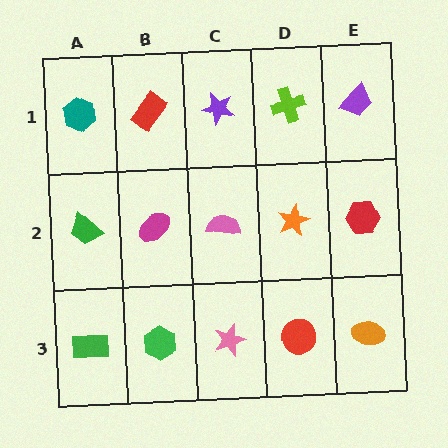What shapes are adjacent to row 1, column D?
An orange star (row 2, column D), a purple star (row 1, column C), a purple trapezoid (row 1, column E).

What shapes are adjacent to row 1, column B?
A magenta ellipse (row 2, column B), a teal hexagon (row 1, column A), a purple star (row 1, column C).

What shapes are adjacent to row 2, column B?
A red rectangle (row 1, column B), a green hexagon (row 3, column B), a green trapezoid (row 2, column A), a pink semicircle (row 2, column C).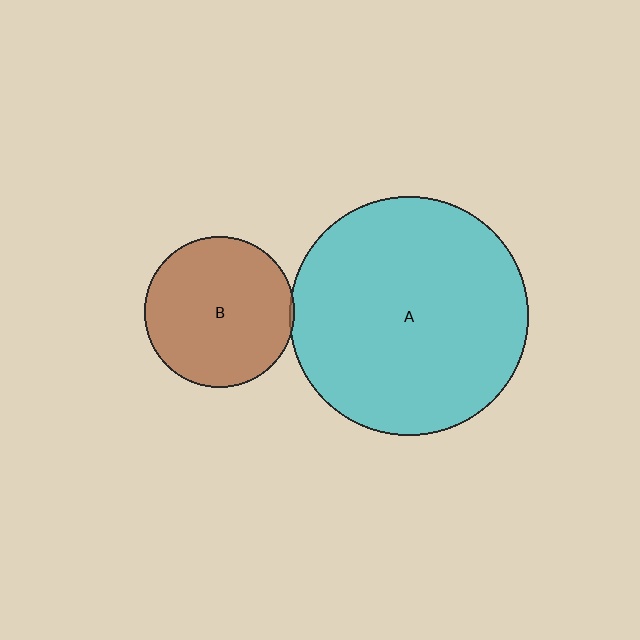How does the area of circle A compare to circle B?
Approximately 2.5 times.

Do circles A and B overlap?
Yes.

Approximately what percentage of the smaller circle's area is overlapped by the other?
Approximately 5%.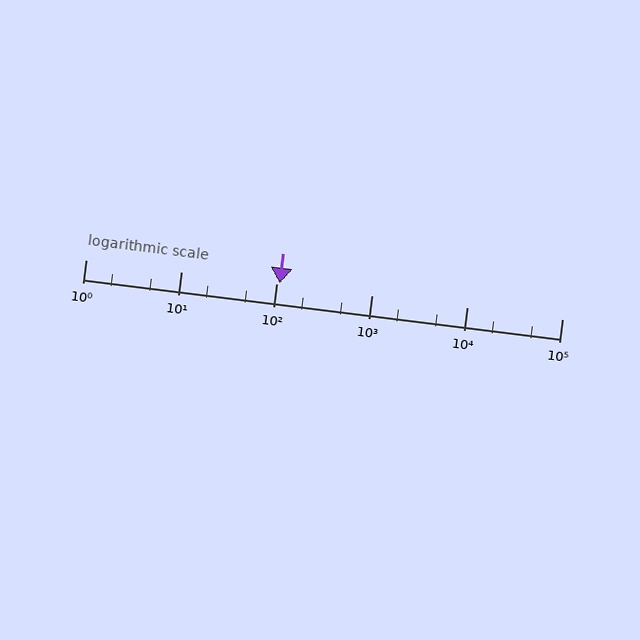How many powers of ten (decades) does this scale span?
The scale spans 5 decades, from 1 to 100000.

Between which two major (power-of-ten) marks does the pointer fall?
The pointer is between 100 and 1000.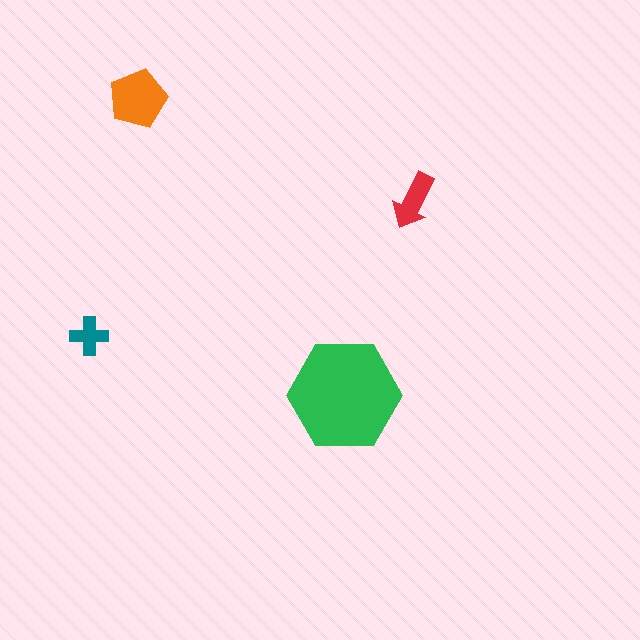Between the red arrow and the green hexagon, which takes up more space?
The green hexagon.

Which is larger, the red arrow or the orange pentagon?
The orange pentagon.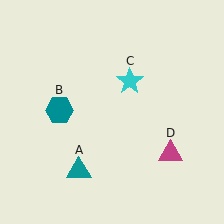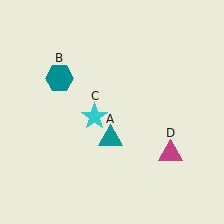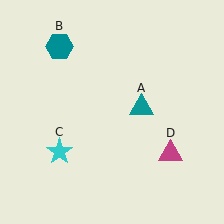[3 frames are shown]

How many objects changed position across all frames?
3 objects changed position: teal triangle (object A), teal hexagon (object B), cyan star (object C).